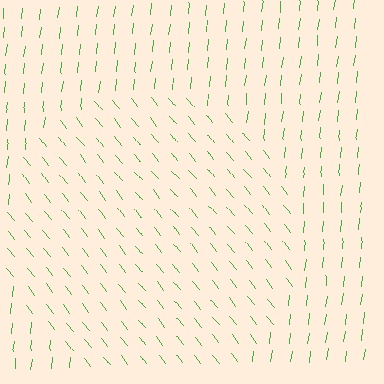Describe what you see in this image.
The image is filled with small green line segments. A circle region in the image has lines oriented differently from the surrounding lines, creating a visible texture boundary.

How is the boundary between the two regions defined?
The boundary is defined purely by a change in line orientation (approximately 45 degrees difference). All lines are the same color and thickness.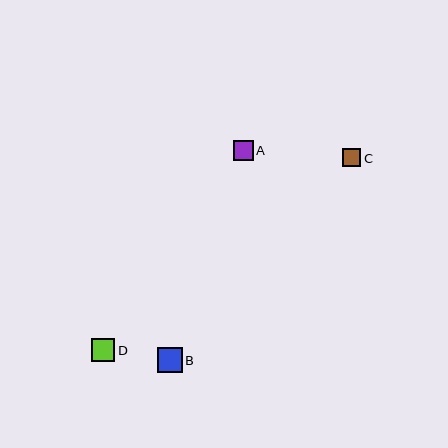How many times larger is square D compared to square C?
Square D is approximately 1.3 times the size of square C.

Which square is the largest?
Square B is the largest with a size of approximately 25 pixels.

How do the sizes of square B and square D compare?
Square B and square D are approximately the same size.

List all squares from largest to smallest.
From largest to smallest: B, D, A, C.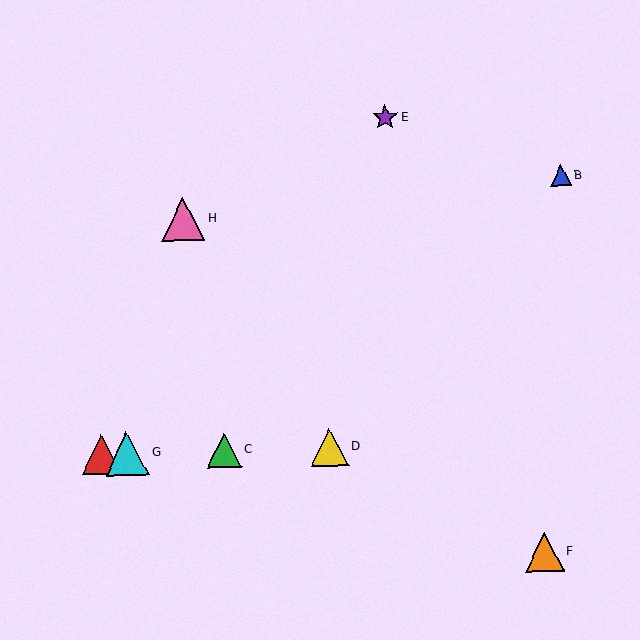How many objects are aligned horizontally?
4 objects (A, C, D, G) are aligned horizontally.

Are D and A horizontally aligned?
Yes, both are at y≈447.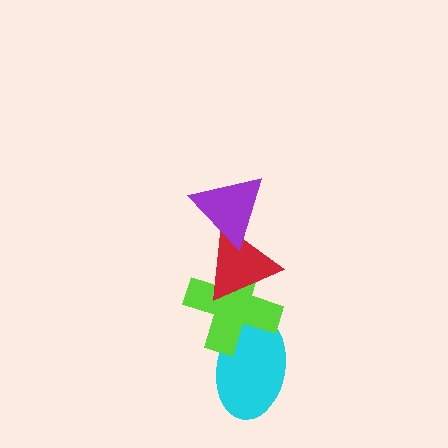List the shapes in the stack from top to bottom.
From top to bottom: the purple triangle, the red triangle, the lime cross, the cyan ellipse.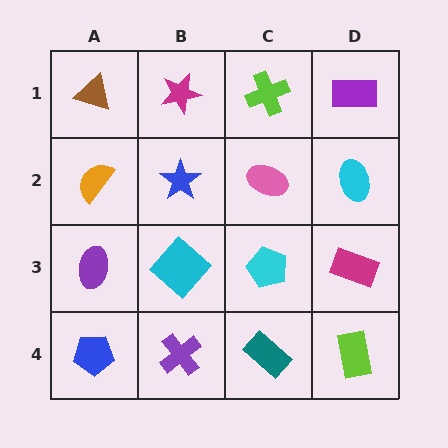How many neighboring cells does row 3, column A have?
3.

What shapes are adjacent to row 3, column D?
A cyan ellipse (row 2, column D), a lime rectangle (row 4, column D), a cyan pentagon (row 3, column C).